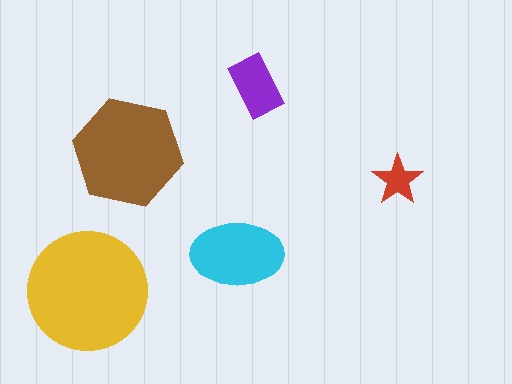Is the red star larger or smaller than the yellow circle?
Smaller.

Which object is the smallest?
The red star.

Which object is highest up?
The purple rectangle is topmost.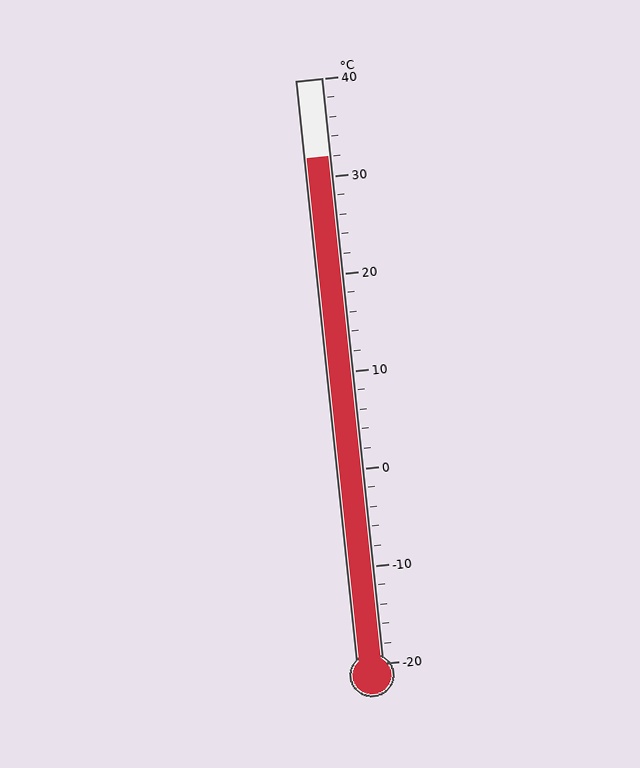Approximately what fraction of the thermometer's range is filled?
The thermometer is filled to approximately 85% of its range.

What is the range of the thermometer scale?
The thermometer scale ranges from -20°C to 40°C.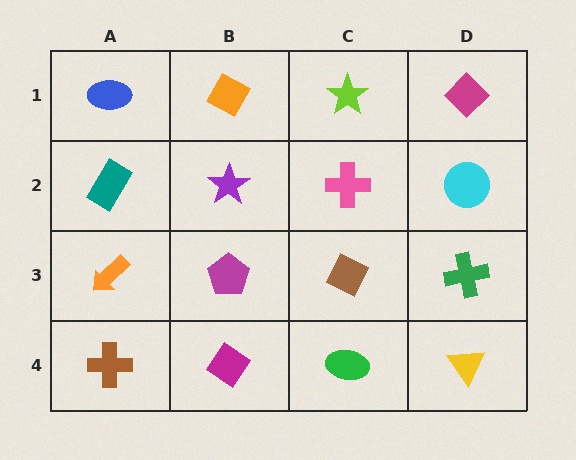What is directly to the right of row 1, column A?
An orange diamond.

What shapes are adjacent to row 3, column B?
A purple star (row 2, column B), a magenta diamond (row 4, column B), an orange arrow (row 3, column A), a brown diamond (row 3, column C).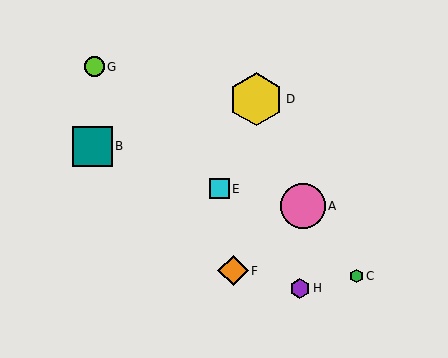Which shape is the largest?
The yellow hexagon (labeled D) is the largest.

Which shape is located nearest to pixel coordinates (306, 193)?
The pink circle (labeled A) at (303, 206) is nearest to that location.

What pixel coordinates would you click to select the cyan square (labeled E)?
Click at (219, 189) to select the cyan square E.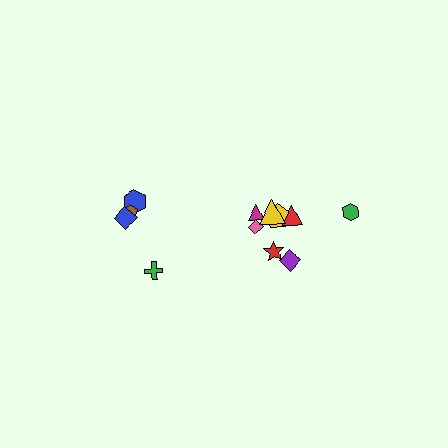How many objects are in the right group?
There are 8 objects.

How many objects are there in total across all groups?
There are 12 objects.